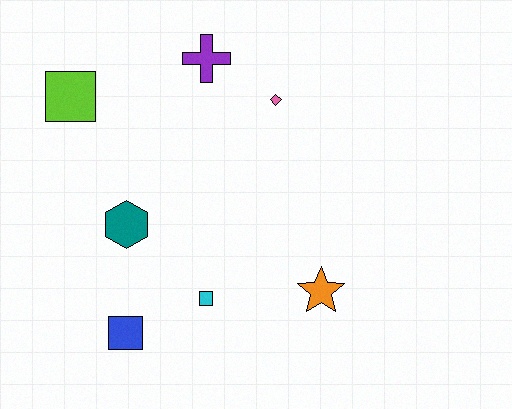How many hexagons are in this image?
There is 1 hexagon.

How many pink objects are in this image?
There is 1 pink object.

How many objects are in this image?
There are 7 objects.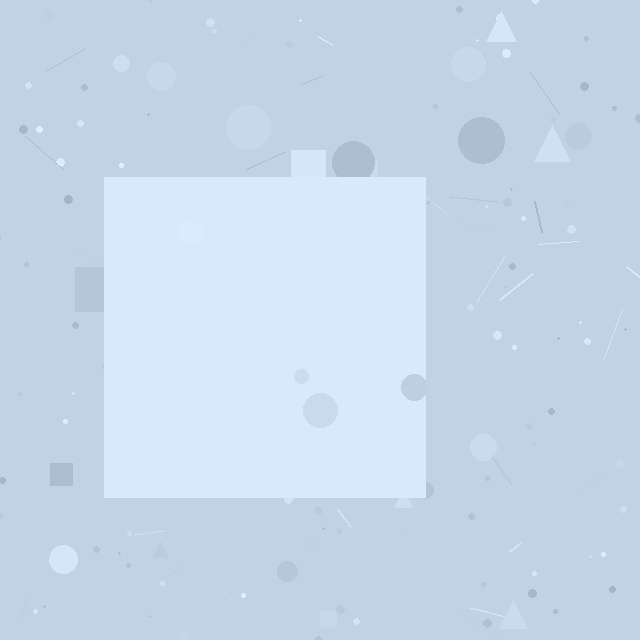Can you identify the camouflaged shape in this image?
The camouflaged shape is a square.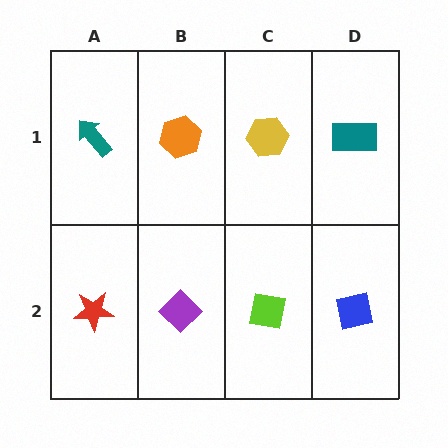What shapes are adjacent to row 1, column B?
A purple diamond (row 2, column B), a teal arrow (row 1, column A), a yellow hexagon (row 1, column C).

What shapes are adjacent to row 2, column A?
A teal arrow (row 1, column A), a purple diamond (row 2, column B).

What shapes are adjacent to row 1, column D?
A blue square (row 2, column D), a yellow hexagon (row 1, column C).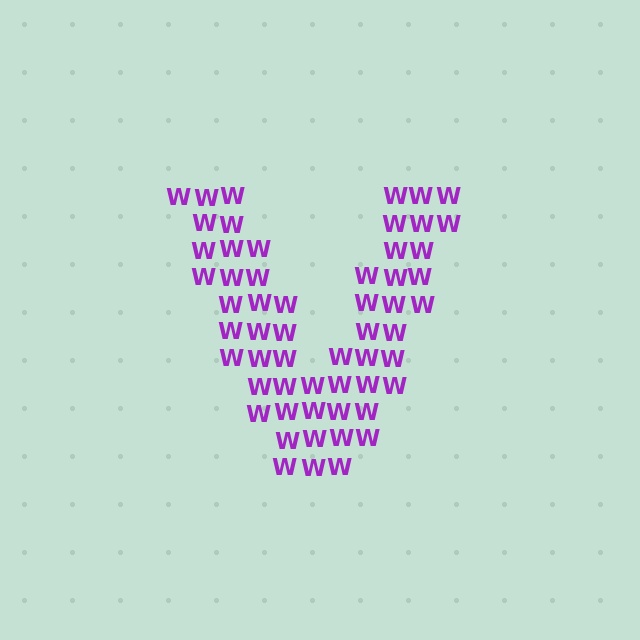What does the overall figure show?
The overall figure shows the letter V.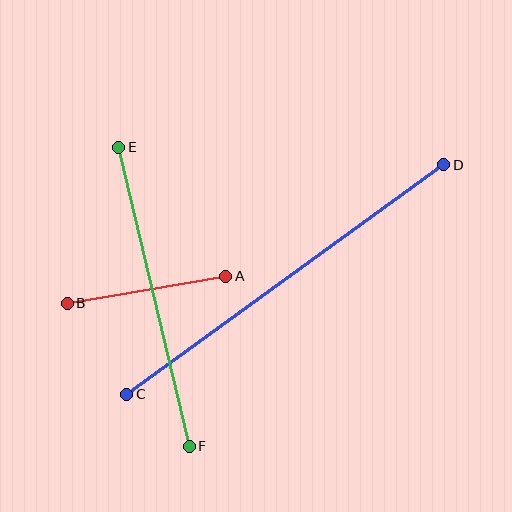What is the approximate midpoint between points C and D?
The midpoint is at approximately (285, 280) pixels.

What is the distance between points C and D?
The distance is approximately 392 pixels.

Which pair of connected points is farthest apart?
Points C and D are farthest apart.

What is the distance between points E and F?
The distance is approximately 307 pixels.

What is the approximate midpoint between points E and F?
The midpoint is at approximately (154, 297) pixels.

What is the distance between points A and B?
The distance is approximately 161 pixels.